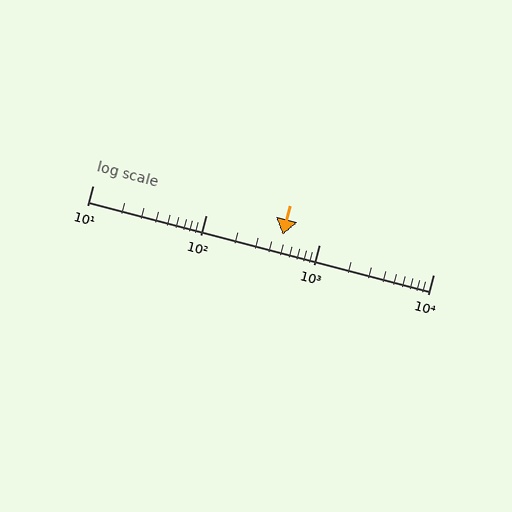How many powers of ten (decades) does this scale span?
The scale spans 3 decades, from 10 to 10000.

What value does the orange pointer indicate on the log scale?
The pointer indicates approximately 470.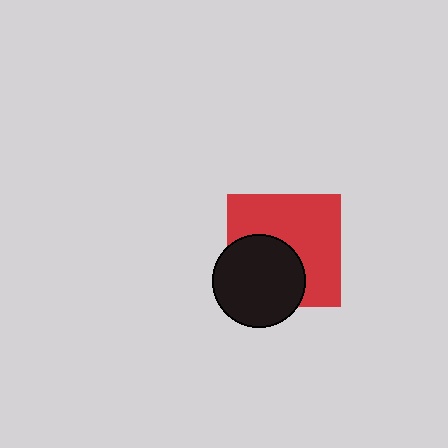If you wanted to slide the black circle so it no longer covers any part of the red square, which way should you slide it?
Slide it toward the lower-left — that is the most direct way to separate the two shapes.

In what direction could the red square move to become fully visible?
The red square could move toward the upper-right. That would shift it out from behind the black circle entirely.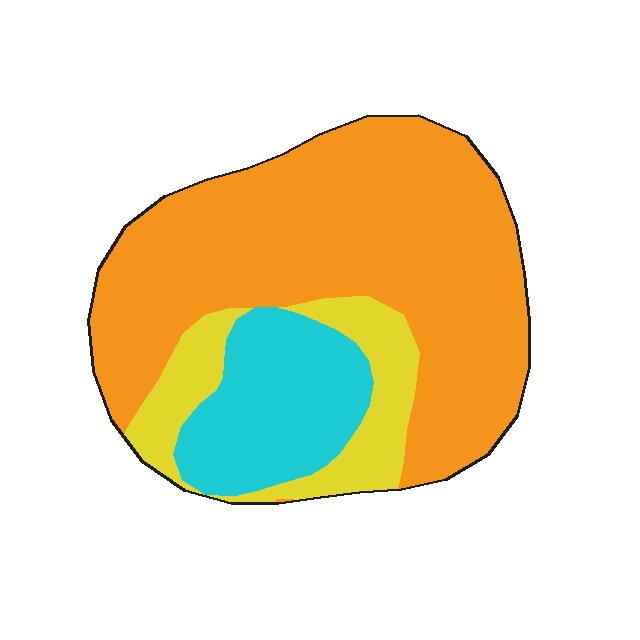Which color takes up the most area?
Orange, at roughly 65%.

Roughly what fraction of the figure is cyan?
Cyan takes up about one fifth (1/5) of the figure.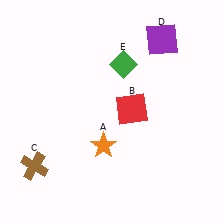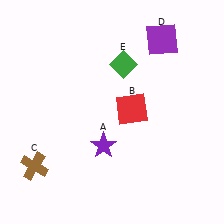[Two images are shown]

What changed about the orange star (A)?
In Image 1, A is orange. In Image 2, it changed to purple.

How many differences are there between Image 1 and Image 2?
There is 1 difference between the two images.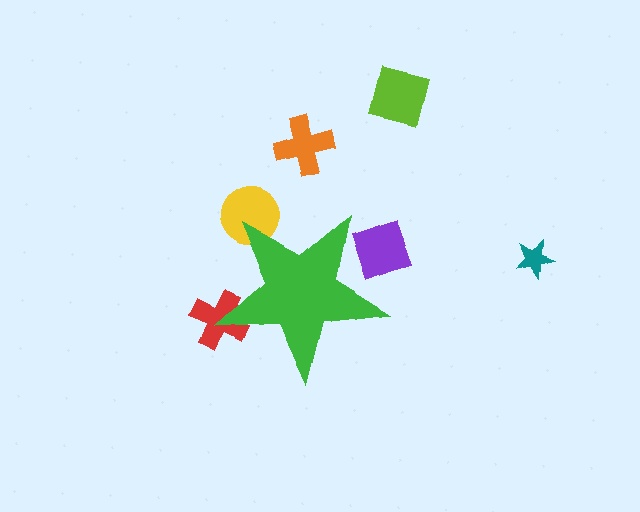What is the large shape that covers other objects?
A green star.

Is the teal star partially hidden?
No, the teal star is fully visible.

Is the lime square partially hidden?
No, the lime square is fully visible.